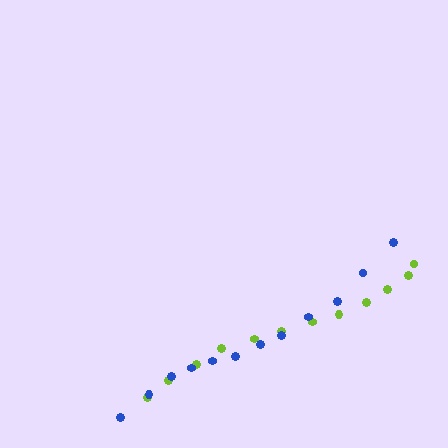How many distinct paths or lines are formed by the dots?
There are 2 distinct paths.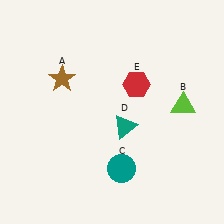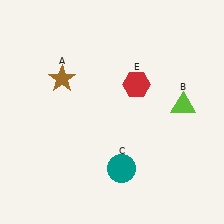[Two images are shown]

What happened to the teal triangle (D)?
The teal triangle (D) was removed in Image 2. It was in the bottom-right area of Image 1.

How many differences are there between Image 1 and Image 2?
There is 1 difference between the two images.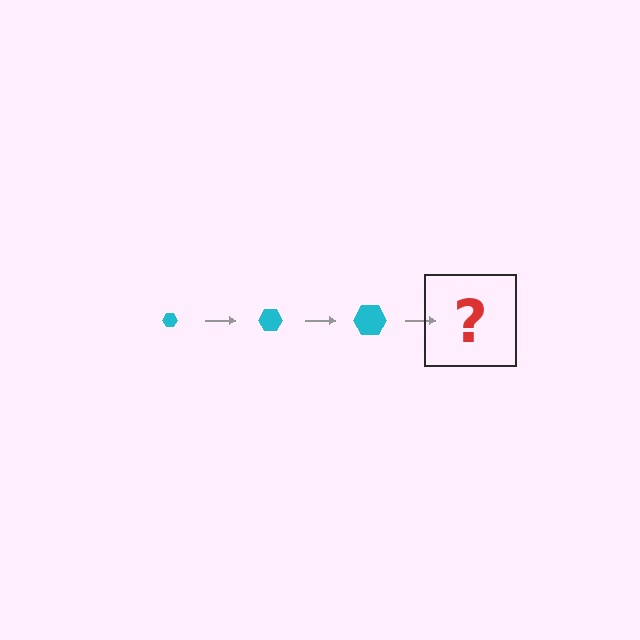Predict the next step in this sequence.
The next step is a cyan hexagon, larger than the previous one.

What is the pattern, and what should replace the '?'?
The pattern is that the hexagon gets progressively larger each step. The '?' should be a cyan hexagon, larger than the previous one.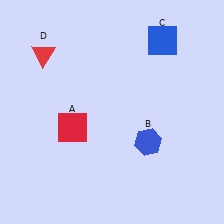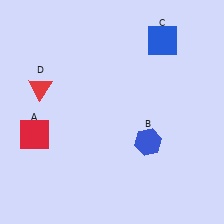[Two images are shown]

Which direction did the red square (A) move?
The red square (A) moved left.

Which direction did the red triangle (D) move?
The red triangle (D) moved down.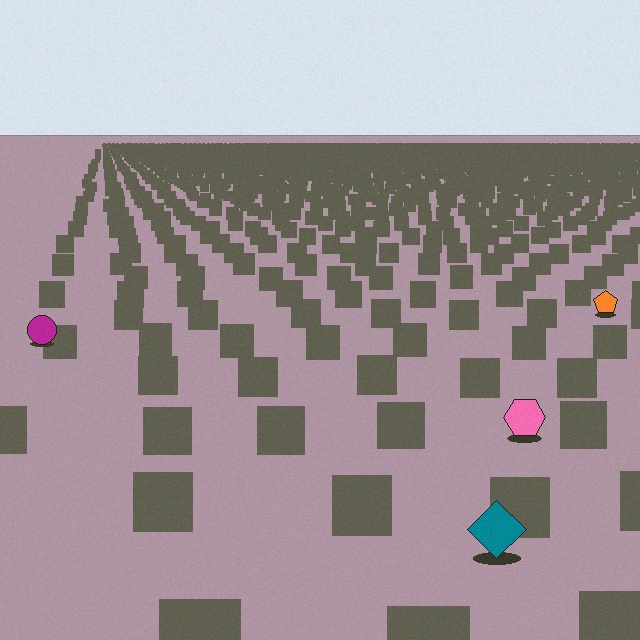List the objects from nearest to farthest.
From nearest to farthest: the teal diamond, the pink hexagon, the magenta circle, the orange pentagon.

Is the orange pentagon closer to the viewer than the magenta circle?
No. The magenta circle is closer — you can tell from the texture gradient: the ground texture is coarser near it.